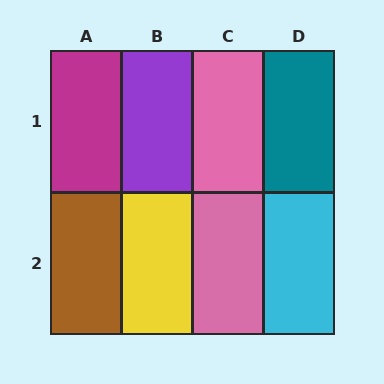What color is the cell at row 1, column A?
Magenta.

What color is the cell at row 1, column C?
Pink.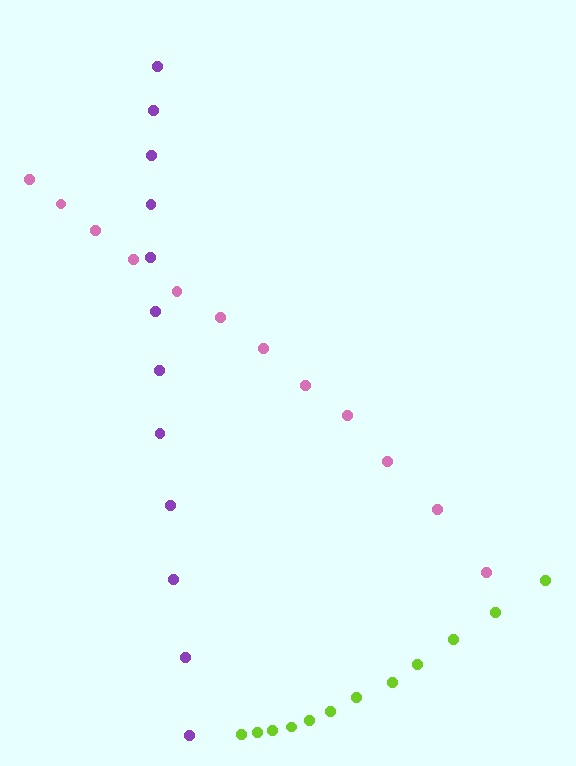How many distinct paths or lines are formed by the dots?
There are 3 distinct paths.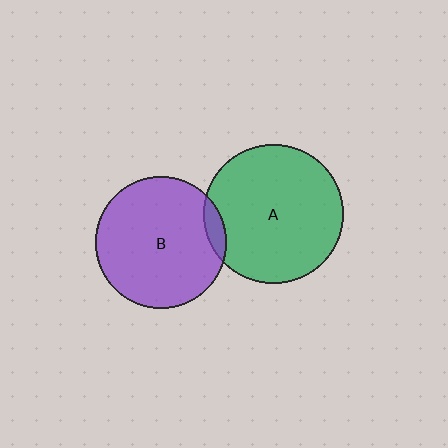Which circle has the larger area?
Circle A (green).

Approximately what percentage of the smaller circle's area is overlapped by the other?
Approximately 5%.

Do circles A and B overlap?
Yes.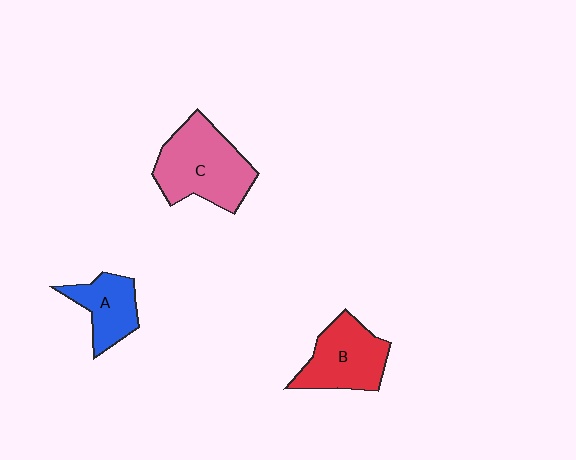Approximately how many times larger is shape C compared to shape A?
Approximately 1.8 times.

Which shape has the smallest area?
Shape A (blue).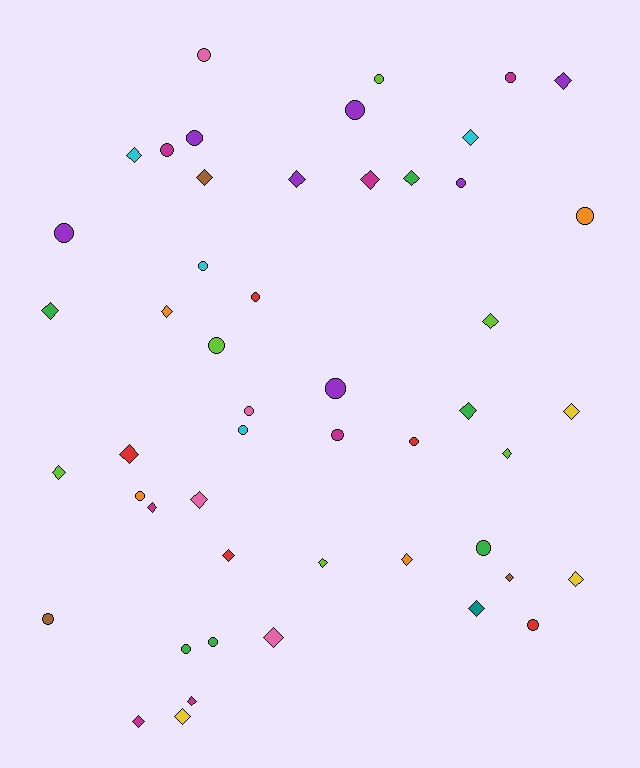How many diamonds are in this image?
There are 27 diamonds.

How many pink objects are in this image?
There are 4 pink objects.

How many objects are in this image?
There are 50 objects.